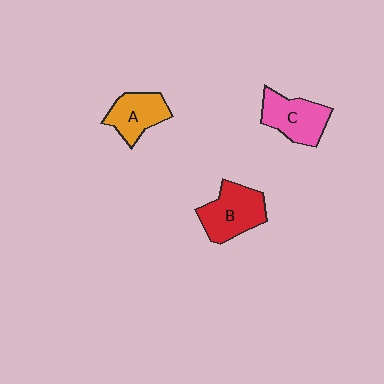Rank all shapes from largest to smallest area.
From largest to smallest: B (red), C (pink), A (orange).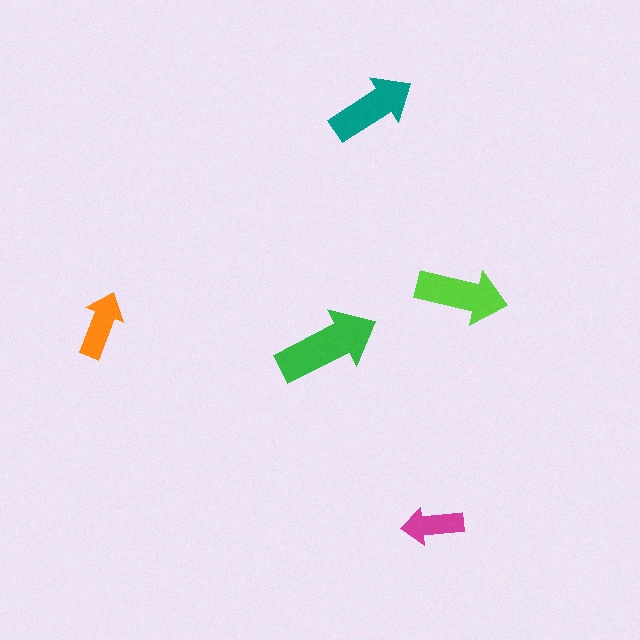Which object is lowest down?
The magenta arrow is bottommost.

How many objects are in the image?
There are 5 objects in the image.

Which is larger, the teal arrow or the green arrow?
The green one.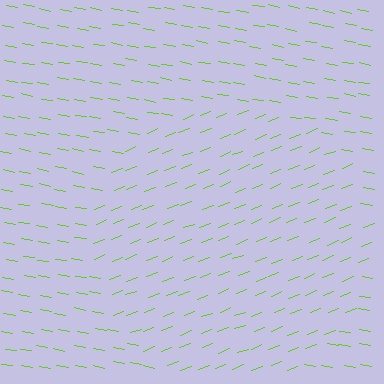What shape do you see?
I see a circle.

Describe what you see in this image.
The image is filled with small lime line segments. A circle region in the image has lines oriented differently from the surrounding lines, creating a visible texture boundary.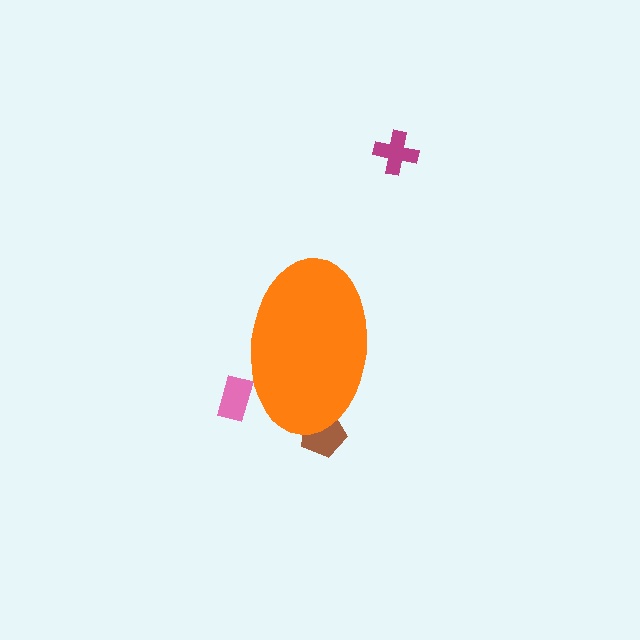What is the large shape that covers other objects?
An orange ellipse.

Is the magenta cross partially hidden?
No, the magenta cross is fully visible.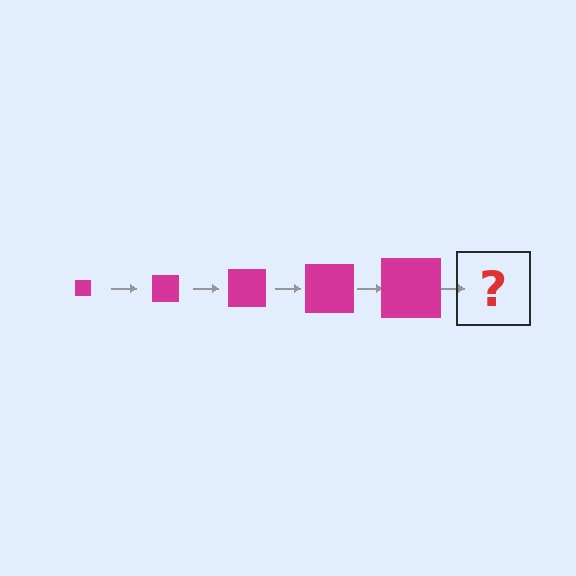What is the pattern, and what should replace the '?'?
The pattern is that the square gets progressively larger each step. The '?' should be a magenta square, larger than the previous one.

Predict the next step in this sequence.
The next step is a magenta square, larger than the previous one.